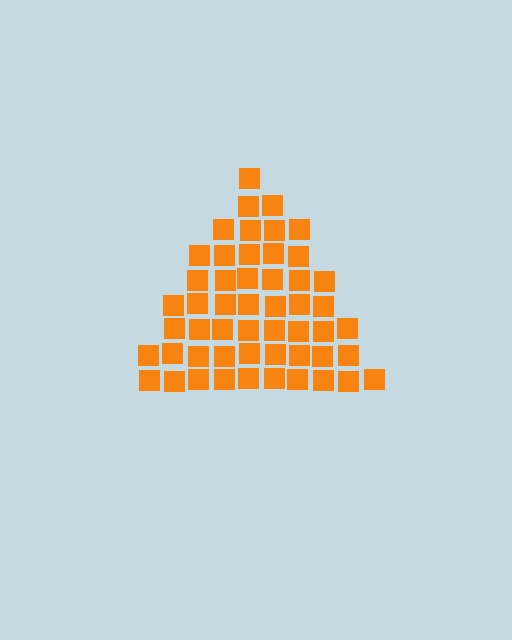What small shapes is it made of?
It is made of small squares.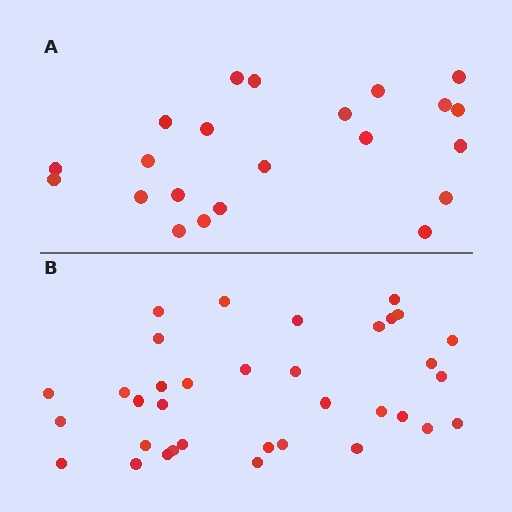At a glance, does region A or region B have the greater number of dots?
Region B (the bottom region) has more dots.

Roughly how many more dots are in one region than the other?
Region B has approximately 15 more dots than region A.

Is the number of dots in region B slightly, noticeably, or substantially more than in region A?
Region B has substantially more. The ratio is roughly 1.6 to 1.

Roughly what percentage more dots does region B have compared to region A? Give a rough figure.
About 60% more.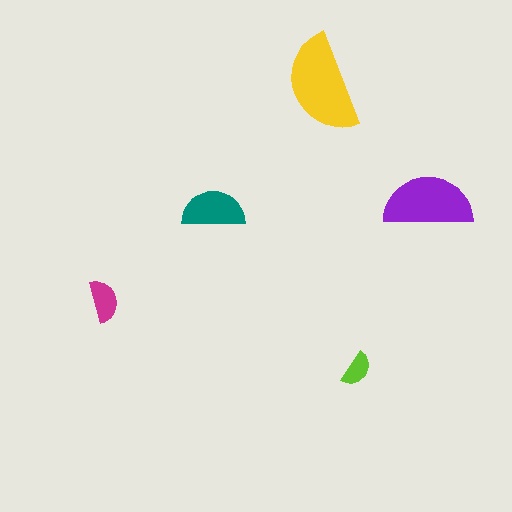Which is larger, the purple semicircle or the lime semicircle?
The purple one.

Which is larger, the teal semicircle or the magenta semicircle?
The teal one.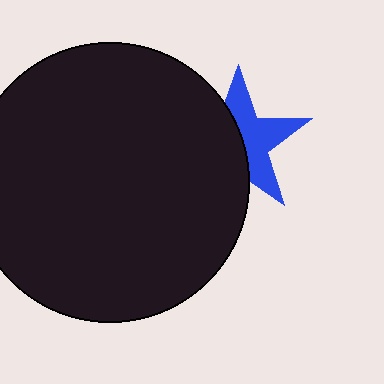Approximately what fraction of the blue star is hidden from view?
Roughly 50% of the blue star is hidden behind the black circle.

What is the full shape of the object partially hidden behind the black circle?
The partially hidden object is a blue star.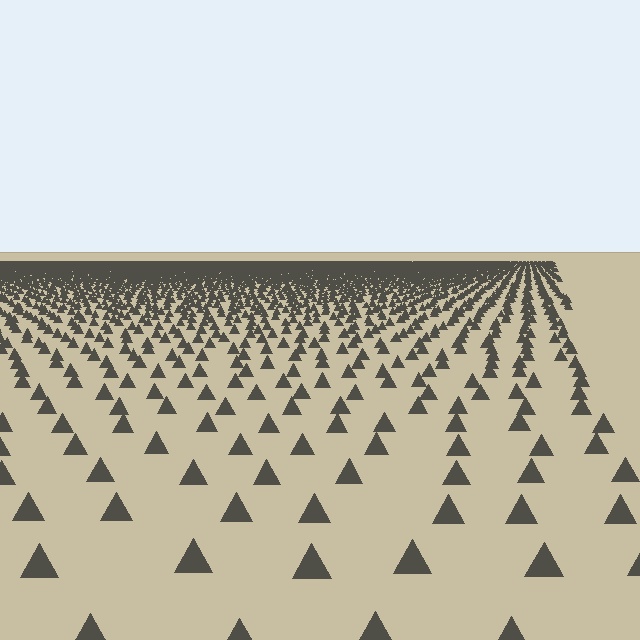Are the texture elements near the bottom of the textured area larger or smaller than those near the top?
Larger. Near the bottom, elements are closer to the viewer and appear at a bigger on-screen size.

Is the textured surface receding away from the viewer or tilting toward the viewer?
The surface is receding away from the viewer. Texture elements get smaller and denser toward the top.